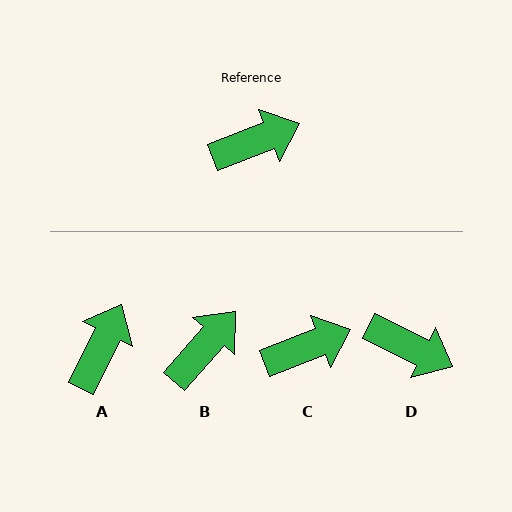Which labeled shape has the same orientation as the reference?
C.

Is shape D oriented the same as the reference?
No, it is off by about 47 degrees.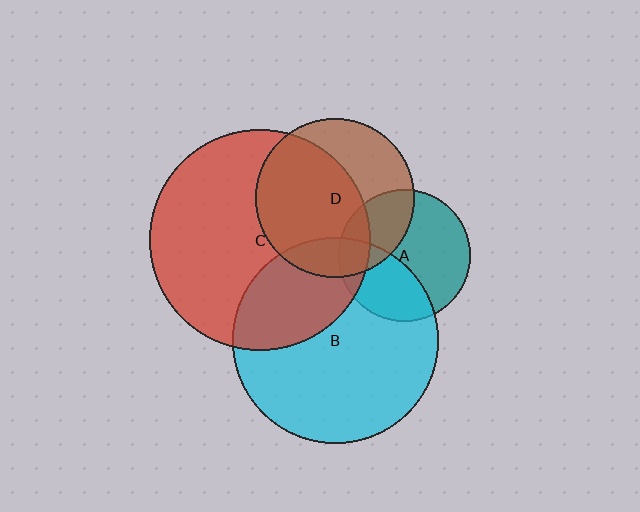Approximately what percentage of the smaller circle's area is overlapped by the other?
Approximately 30%.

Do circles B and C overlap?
Yes.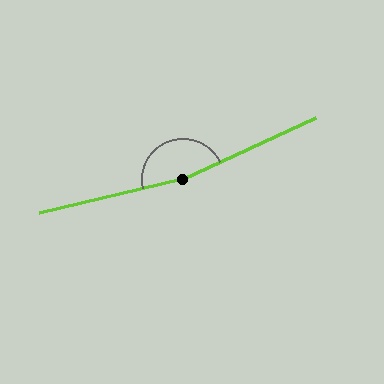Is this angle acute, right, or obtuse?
It is obtuse.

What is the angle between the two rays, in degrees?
Approximately 168 degrees.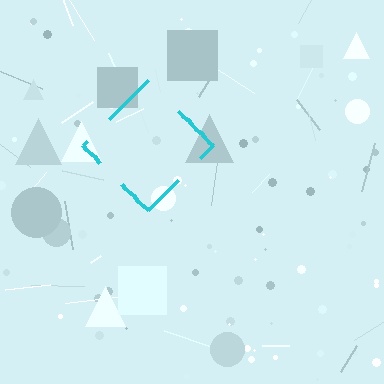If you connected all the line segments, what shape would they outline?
They would outline a diamond.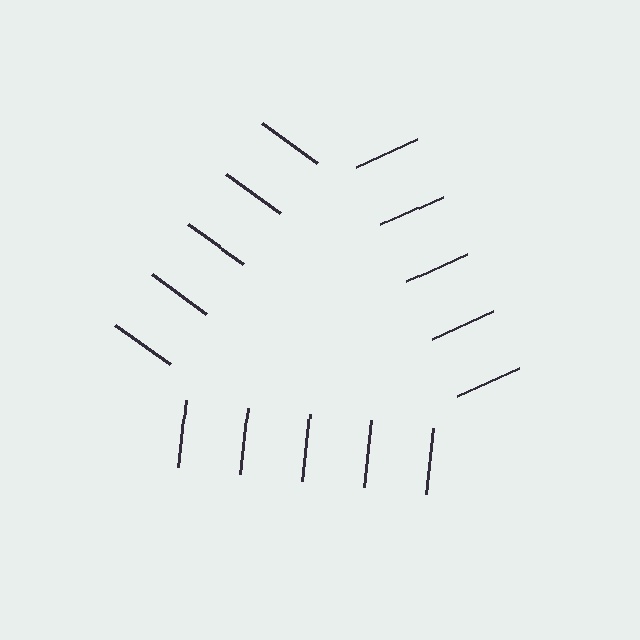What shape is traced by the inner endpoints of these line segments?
An illusory triangle — the line segments terminate on its edges but no continuous stroke is drawn.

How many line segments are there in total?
15 — 5 along each of the 3 edges.